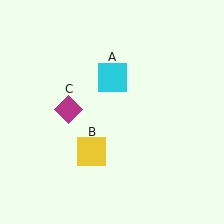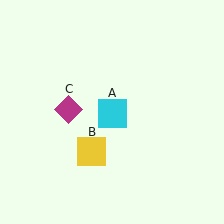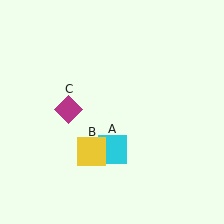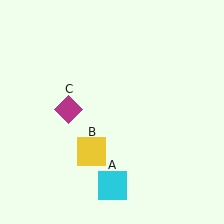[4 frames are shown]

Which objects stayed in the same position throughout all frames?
Yellow square (object B) and magenta diamond (object C) remained stationary.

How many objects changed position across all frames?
1 object changed position: cyan square (object A).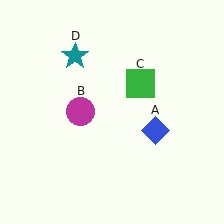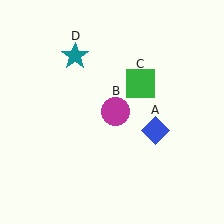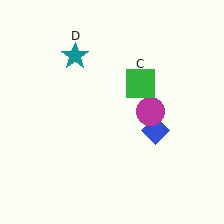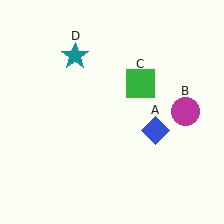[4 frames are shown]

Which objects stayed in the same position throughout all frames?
Blue diamond (object A) and green square (object C) and teal star (object D) remained stationary.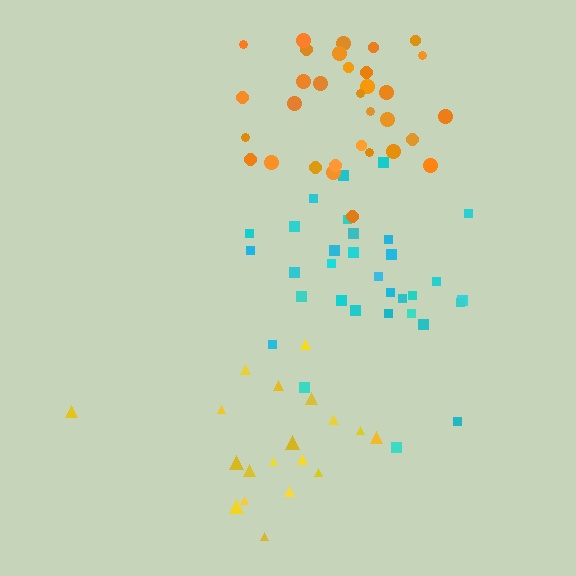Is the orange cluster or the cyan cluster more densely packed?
Cyan.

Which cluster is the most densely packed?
Cyan.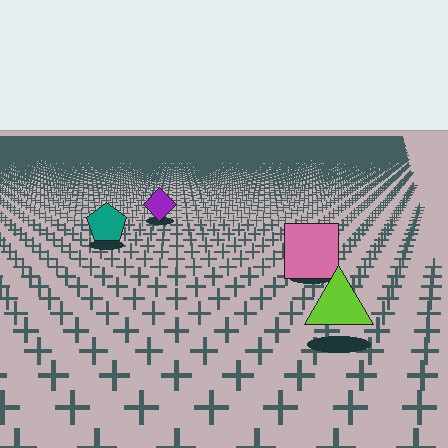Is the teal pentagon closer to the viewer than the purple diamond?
Yes. The teal pentagon is closer — you can tell from the texture gradient: the ground texture is coarser near it.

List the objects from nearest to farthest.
From nearest to farthest: the lime triangle, the pink square, the teal pentagon, the purple diamond.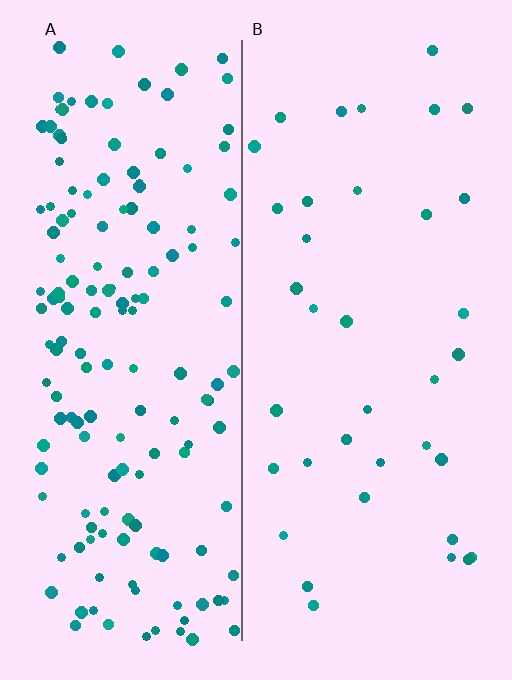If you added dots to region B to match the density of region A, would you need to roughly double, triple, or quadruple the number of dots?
Approximately quadruple.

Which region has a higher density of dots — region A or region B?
A (the left).